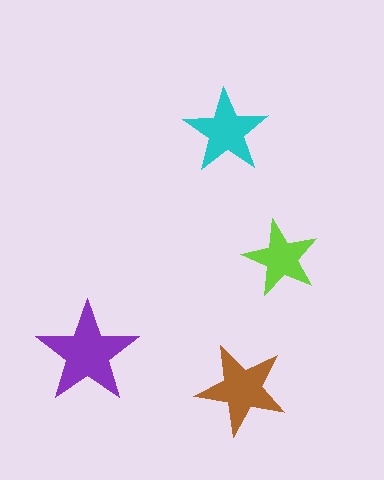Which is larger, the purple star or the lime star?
The purple one.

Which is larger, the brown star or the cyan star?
The brown one.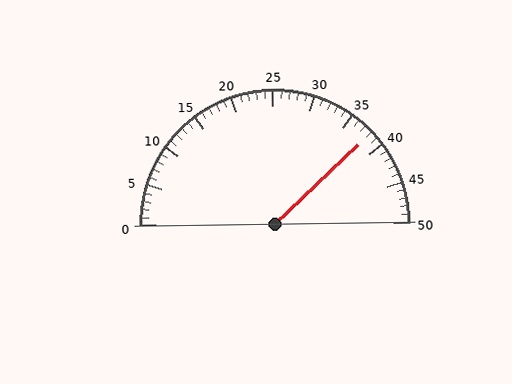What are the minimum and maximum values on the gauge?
The gauge ranges from 0 to 50.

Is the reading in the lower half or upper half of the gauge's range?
The reading is in the upper half of the range (0 to 50).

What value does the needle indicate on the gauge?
The needle indicates approximately 38.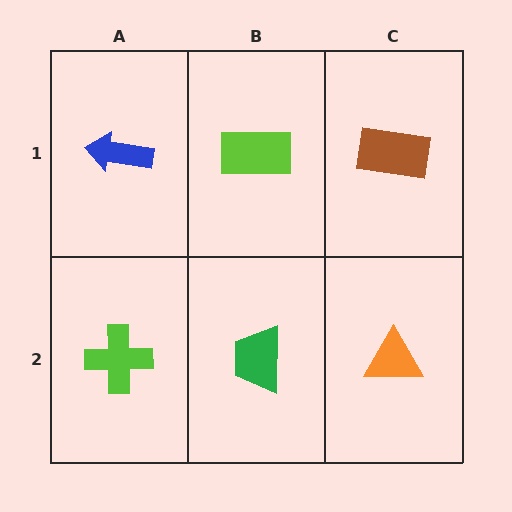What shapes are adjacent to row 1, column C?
An orange triangle (row 2, column C), a lime rectangle (row 1, column B).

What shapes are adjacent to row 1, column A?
A lime cross (row 2, column A), a lime rectangle (row 1, column B).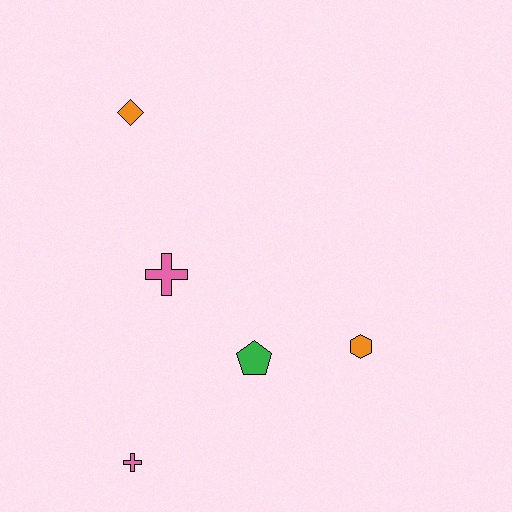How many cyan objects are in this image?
There are no cyan objects.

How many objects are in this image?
There are 5 objects.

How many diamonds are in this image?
There is 1 diamond.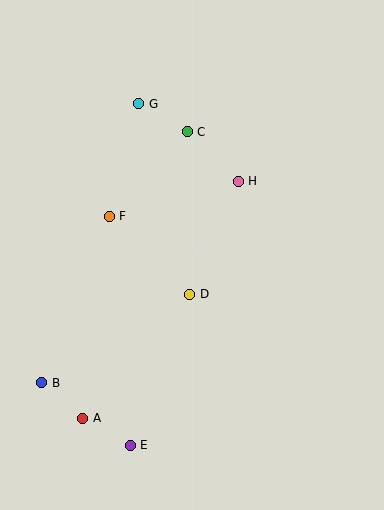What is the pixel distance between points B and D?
The distance between B and D is 173 pixels.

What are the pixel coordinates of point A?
Point A is at (83, 418).